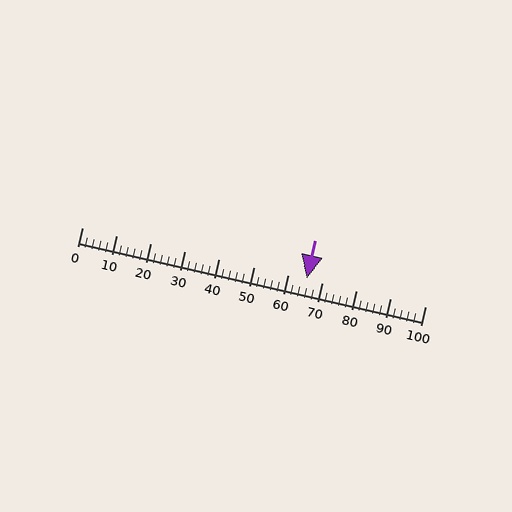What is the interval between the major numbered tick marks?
The major tick marks are spaced 10 units apart.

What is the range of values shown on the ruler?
The ruler shows values from 0 to 100.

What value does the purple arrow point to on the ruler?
The purple arrow points to approximately 65.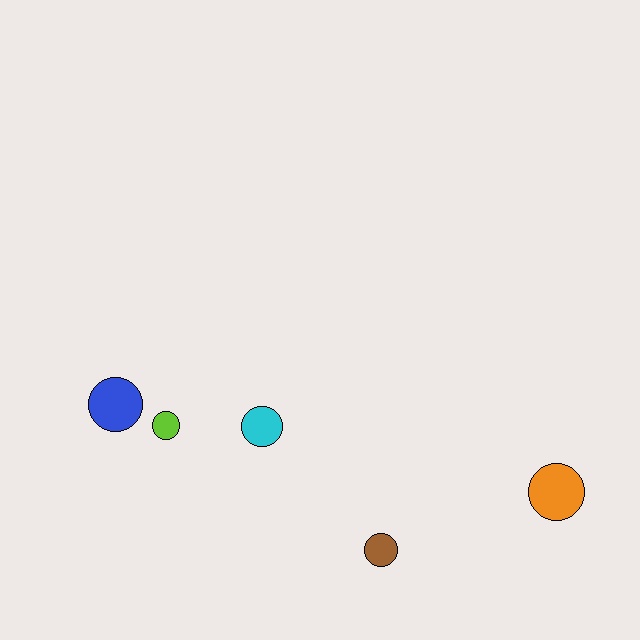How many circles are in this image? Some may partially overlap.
There are 5 circles.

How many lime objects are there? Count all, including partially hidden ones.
There is 1 lime object.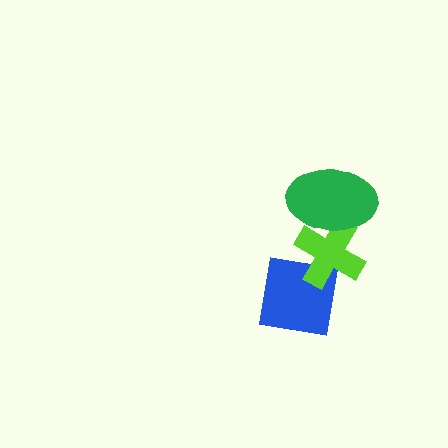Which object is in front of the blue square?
The lime cross is in front of the blue square.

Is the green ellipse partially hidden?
No, no other shape covers it.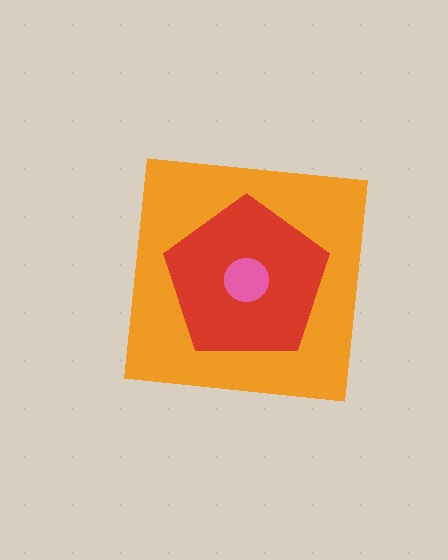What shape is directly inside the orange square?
The red pentagon.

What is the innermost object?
The pink circle.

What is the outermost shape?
The orange square.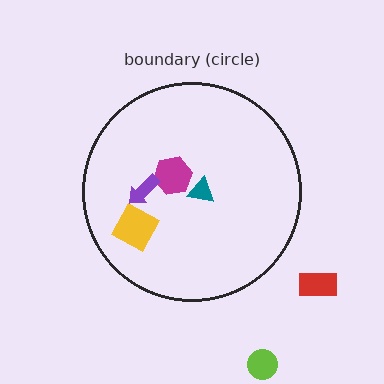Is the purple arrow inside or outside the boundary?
Inside.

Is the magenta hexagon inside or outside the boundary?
Inside.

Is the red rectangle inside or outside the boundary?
Outside.